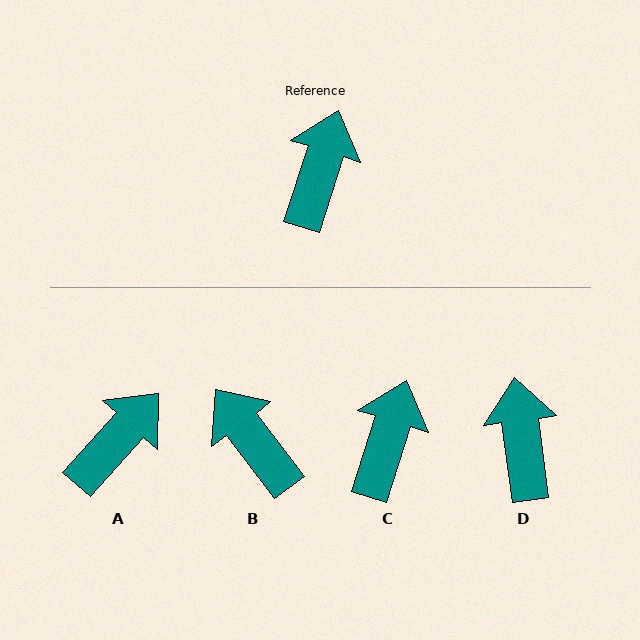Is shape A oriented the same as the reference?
No, it is off by about 24 degrees.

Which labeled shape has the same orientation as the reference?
C.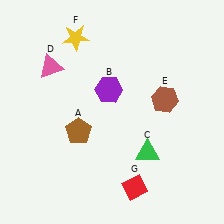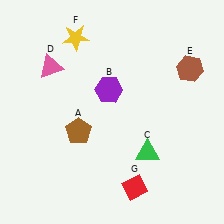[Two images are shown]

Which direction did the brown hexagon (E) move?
The brown hexagon (E) moved up.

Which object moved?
The brown hexagon (E) moved up.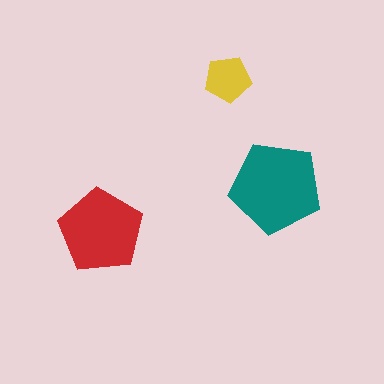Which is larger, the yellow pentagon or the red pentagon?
The red one.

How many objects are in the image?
There are 3 objects in the image.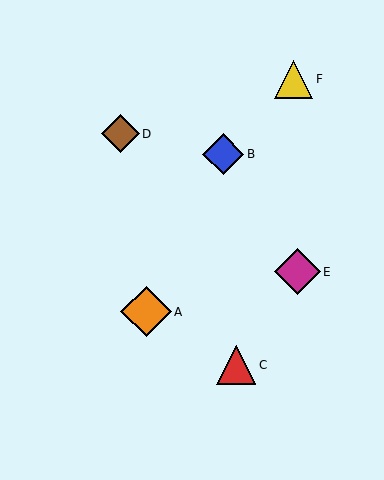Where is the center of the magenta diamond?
The center of the magenta diamond is at (297, 272).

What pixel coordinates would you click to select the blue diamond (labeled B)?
Click at (223, 154) to select the blue diamond B.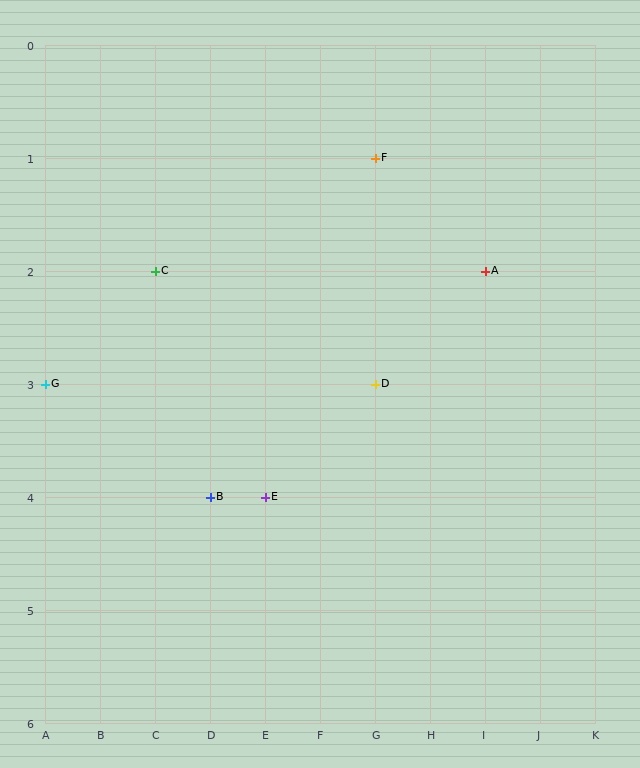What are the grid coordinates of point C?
Point C is at grid coordinates (C, 2).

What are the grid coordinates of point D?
Point D is at grid coordinates (G, 3).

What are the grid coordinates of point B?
Point B is at grid coordinates (D, 4).